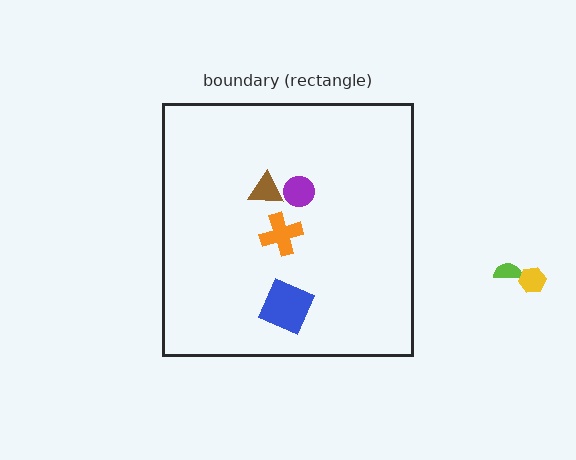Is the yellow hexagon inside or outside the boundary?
Outside.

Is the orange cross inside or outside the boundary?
Inside.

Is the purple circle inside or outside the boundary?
Inside.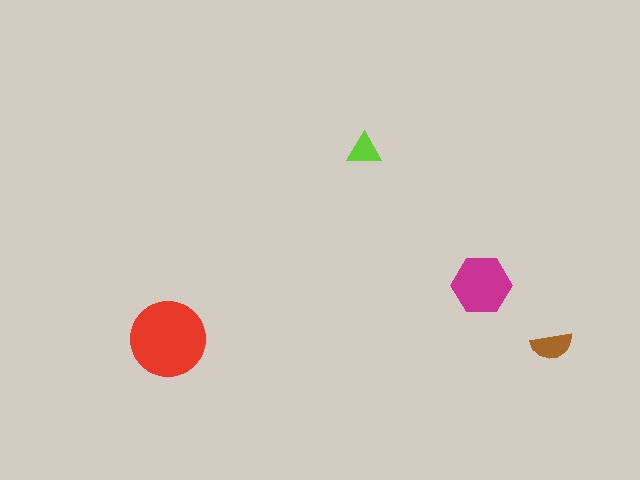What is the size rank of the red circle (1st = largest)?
1st.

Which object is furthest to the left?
The red circle is leftmost.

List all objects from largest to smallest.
The red circle, the magenta hexagon, the brown semicircle, the lime triangle.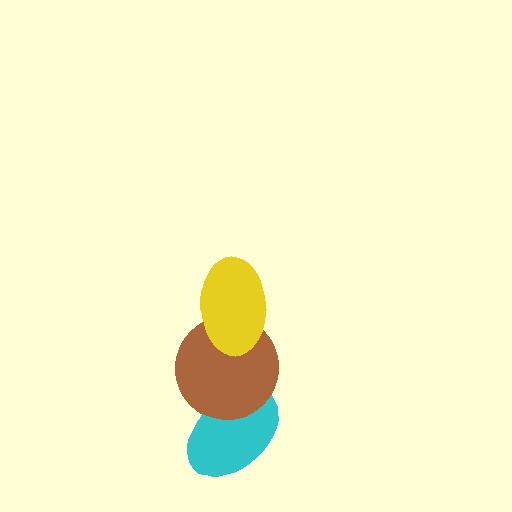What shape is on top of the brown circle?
The yellow ellipse is on top of the brown circle.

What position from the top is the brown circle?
The brown circle is 2nd from the top.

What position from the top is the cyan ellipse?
The cyan ellipse is 3rd from the top.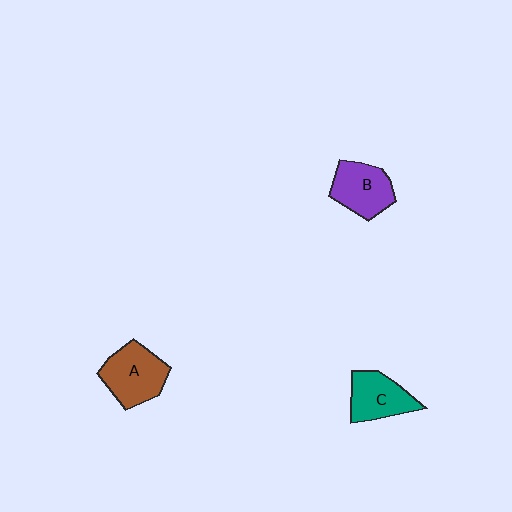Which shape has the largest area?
Shape A (brown).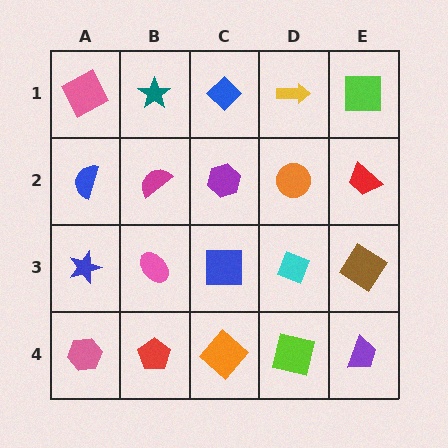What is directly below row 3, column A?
A pink hexagon.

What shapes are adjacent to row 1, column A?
A blue semicircle (row 2, column A), a teal star (row 1, column B).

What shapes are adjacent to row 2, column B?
A teal star (row 1, column B), a pink ellipse (row 3, column B), a blue semicircle (row 2, column A), a purple hexagon (row 2, column C).